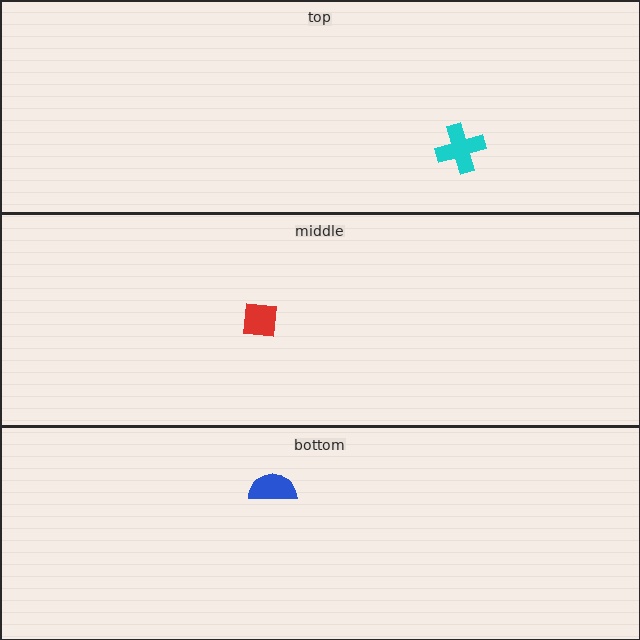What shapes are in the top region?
The cyan cross.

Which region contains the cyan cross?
The top region.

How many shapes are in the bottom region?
1.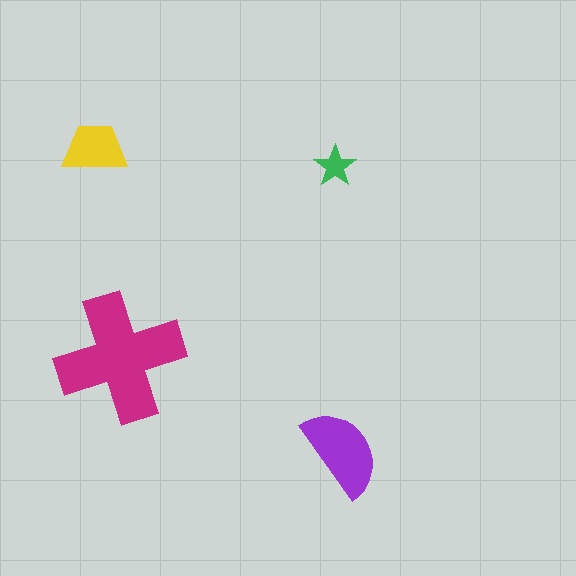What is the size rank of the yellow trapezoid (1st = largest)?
3rd.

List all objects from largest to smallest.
The magenta cross, the purple semicircle, the yellow trapezoid, the green star.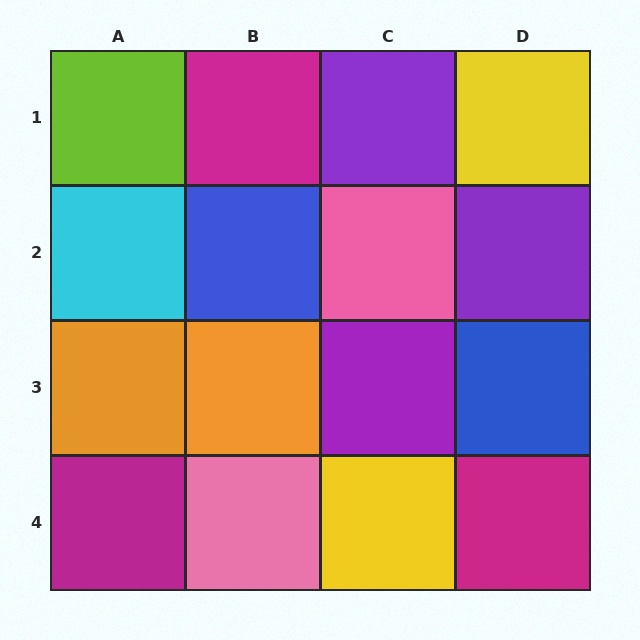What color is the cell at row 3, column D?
Blue.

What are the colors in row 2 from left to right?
Cyan, blue, pink, purple.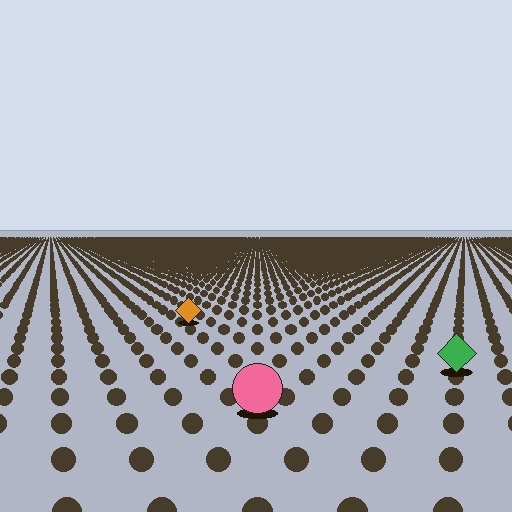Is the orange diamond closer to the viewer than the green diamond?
No. The green diamond is closer — you can tell from the texture gradient: the ground texture is coarser near it.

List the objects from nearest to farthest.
From nearest to farthest: the pink circle, the green diamond, the orange diamond.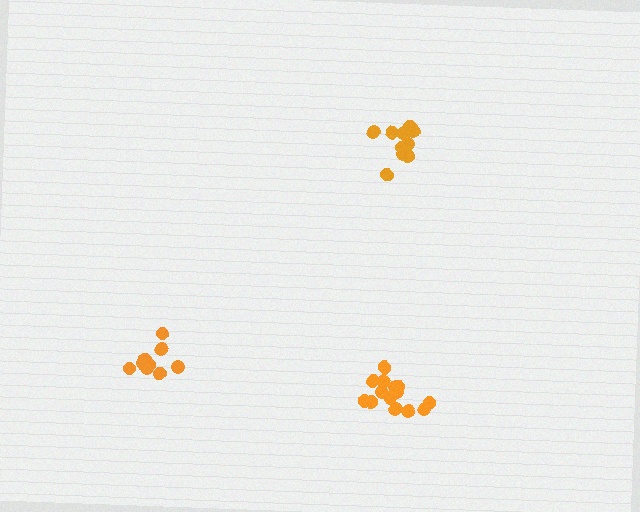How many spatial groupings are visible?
There are 3 spatial groupings.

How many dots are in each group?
Group 1: 11 dots, Group 2: 14 dots, Group 3: 9 dots (34 total).